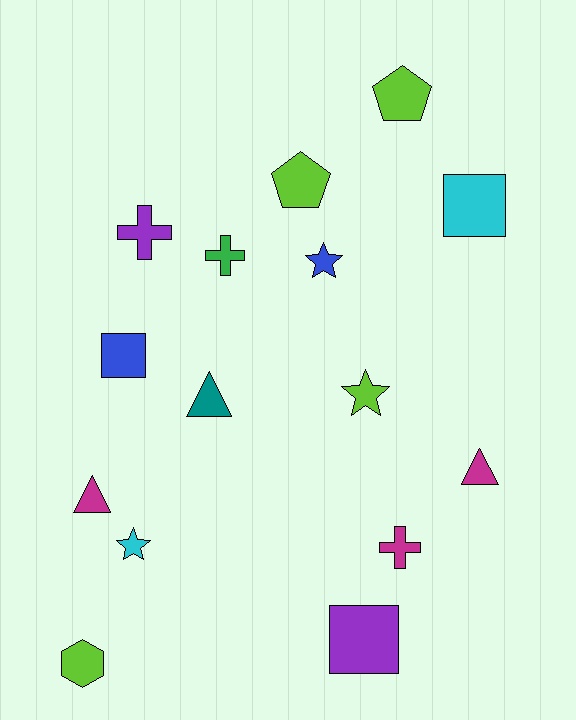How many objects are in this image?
There are 15 objects.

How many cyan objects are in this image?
There are 2 cyan objects.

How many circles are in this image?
There are no circles.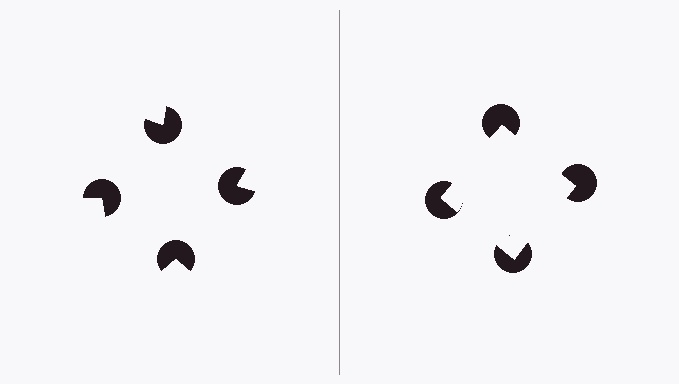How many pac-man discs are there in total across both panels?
8 — 4 on each side.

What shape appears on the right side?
An illusory square.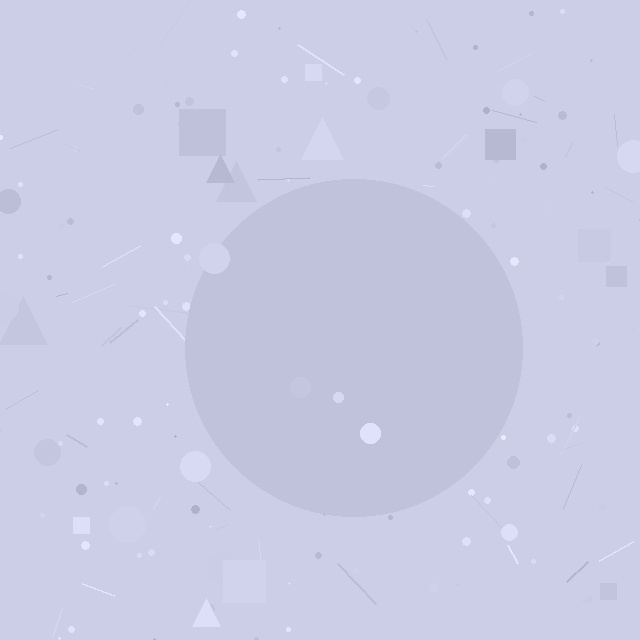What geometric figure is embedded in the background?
A circle is embedded in the background.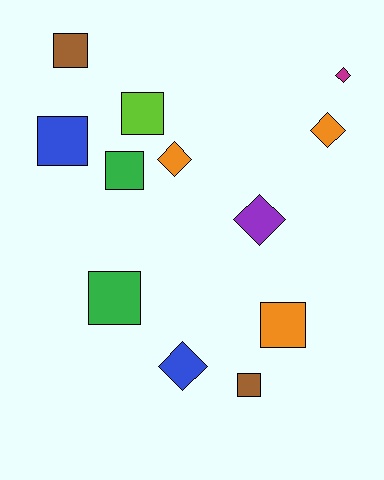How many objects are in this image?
There are 12 objects.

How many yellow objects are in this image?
There are no yellow objects.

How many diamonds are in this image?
There are 5 diamonds.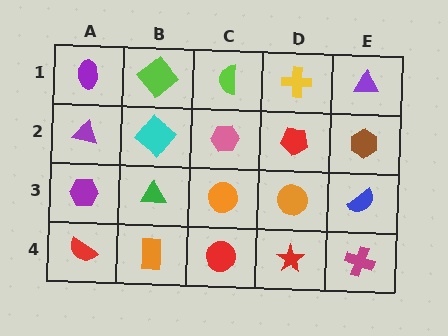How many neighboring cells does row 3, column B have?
4.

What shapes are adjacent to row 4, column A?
A purple hexagon (row 3, column A), an orange rectangle (row 4, column B).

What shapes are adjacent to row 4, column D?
An orange circle (row 3, column D), a red circle (row 4, column C), a magenta cross (row 4, column E).